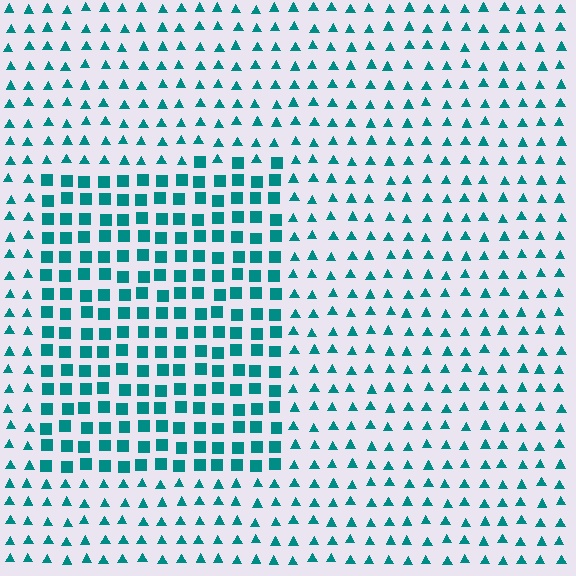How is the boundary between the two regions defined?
The boundary is defined by a change in element shape: squares inside vs. triangles outside. All elements share the same color and spacing.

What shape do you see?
I see a rectangle.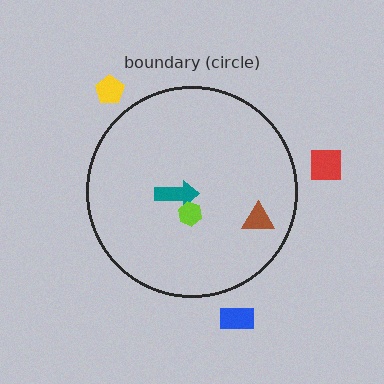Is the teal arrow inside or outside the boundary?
Inside.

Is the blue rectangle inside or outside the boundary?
Outside.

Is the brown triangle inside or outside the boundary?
Inside.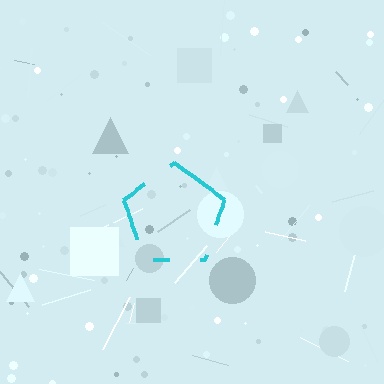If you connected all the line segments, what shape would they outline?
They would outline a pentagon.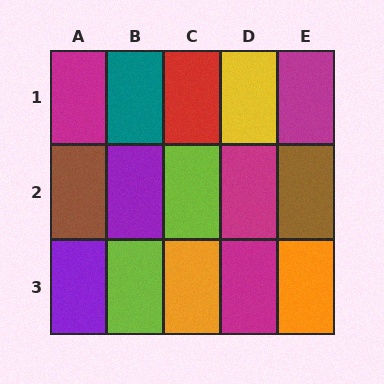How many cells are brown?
2 cells are brown.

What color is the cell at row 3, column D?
Magenta.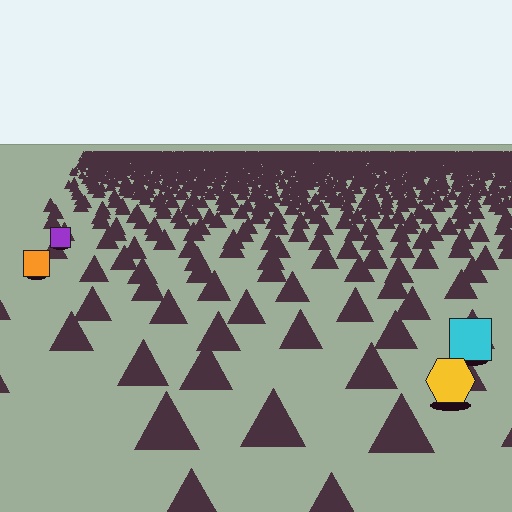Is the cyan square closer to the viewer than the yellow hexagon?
No. The yellow hexagon is closer — you can tell from the texture gradient: the ground texture is coarser near it.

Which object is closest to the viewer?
The yellow hexagon is closest. The texture marks near it are larger and more spread out.